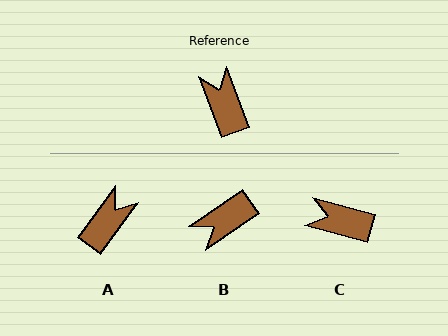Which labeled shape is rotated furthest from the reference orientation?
B, about 104 degrees away.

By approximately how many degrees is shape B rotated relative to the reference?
Approximately 104 degrees counter-clockwise.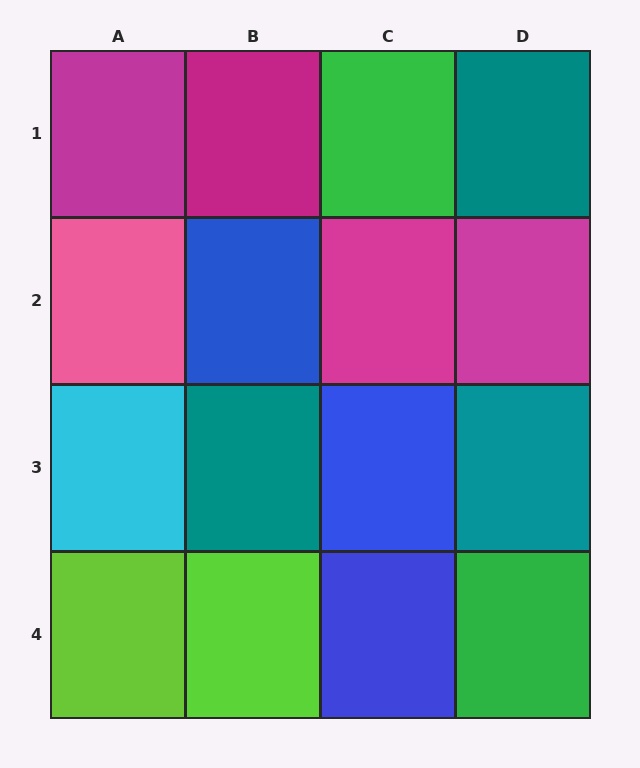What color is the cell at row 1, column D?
Teal.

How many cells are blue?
3 cells are blue.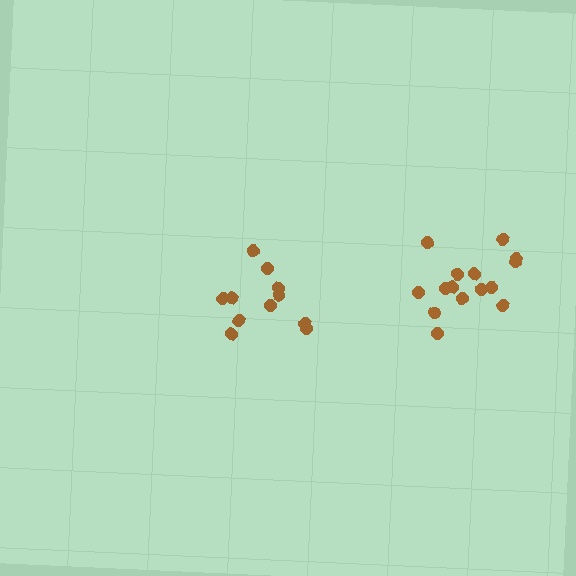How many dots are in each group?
Group 1: 15 dots, Group 2: 11 dots (26 total).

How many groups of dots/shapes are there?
There are 2 groups.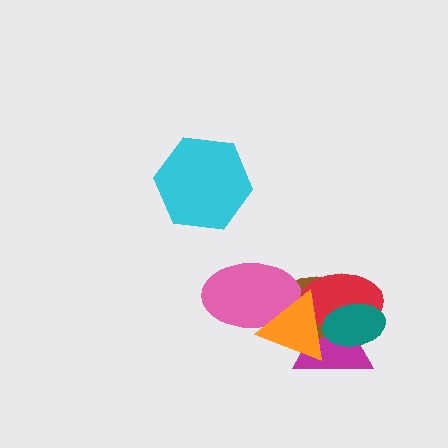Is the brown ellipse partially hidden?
Yes, it is partially covered by another shape.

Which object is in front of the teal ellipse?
The orange triangle is in front of the teal ellipse.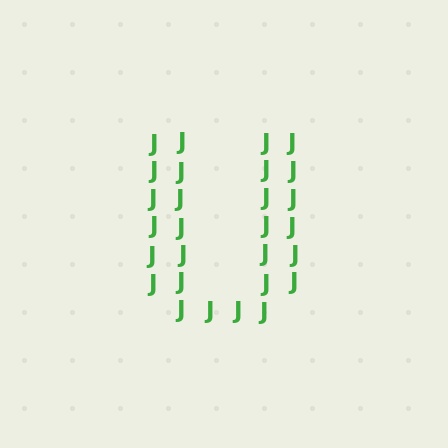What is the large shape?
The large shape is the letter U.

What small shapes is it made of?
It is made of small letter J's.